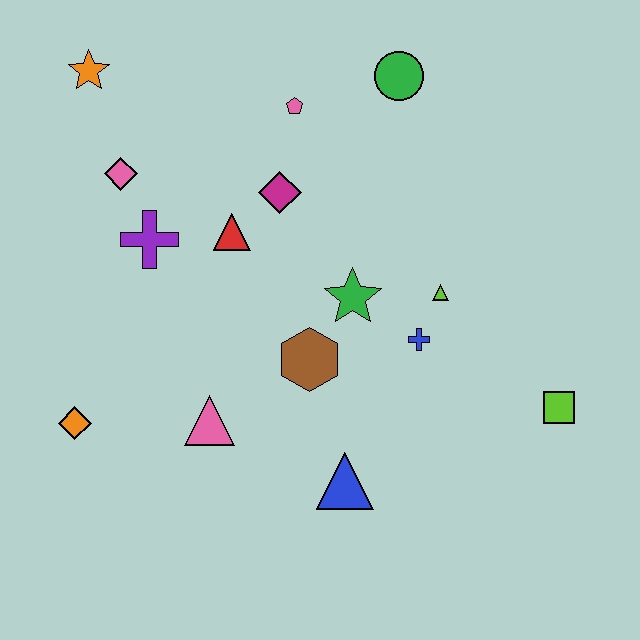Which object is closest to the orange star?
The pink diamond is closest to the orange star.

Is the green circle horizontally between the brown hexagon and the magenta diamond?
No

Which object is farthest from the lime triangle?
The orange star is farthest from the lime triangle.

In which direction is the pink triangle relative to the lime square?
The pink triangle is to the left of the lime square.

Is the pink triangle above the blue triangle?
Yes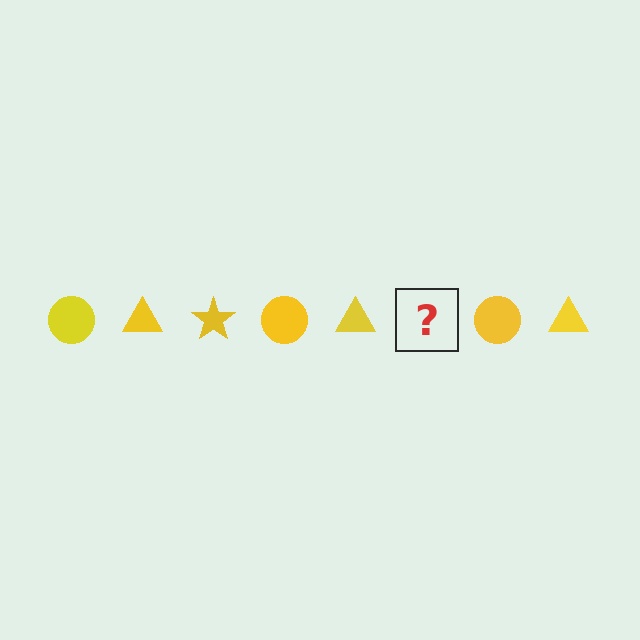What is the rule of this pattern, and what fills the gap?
The rule is that the pattern cycles through circle, triangle, star shapes in yellow. The gap should be filled with a yellow star.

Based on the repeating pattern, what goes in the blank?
The blank should be a yellow star.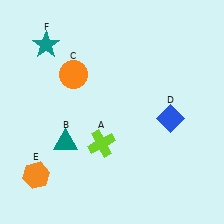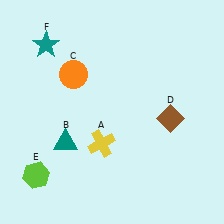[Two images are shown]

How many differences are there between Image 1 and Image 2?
There are 3 differences between the two images.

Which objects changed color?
A changed from lime to yellow. D changed from blue to brown. E changed from orange to lime.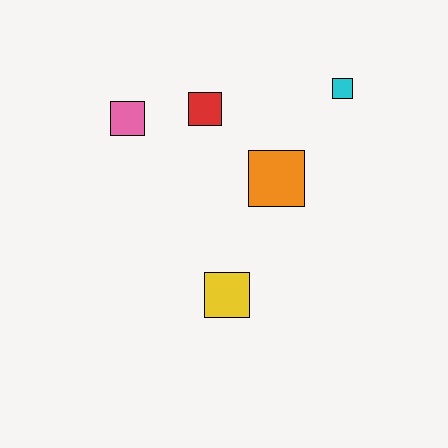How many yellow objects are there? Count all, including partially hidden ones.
There is 1 yellow object.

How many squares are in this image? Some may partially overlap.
There are 5 squares.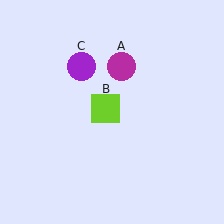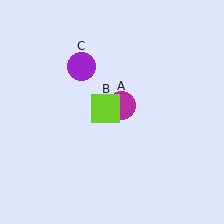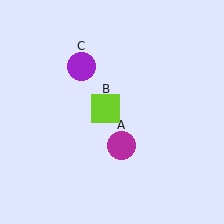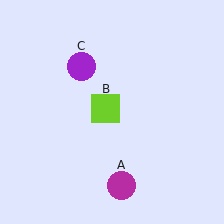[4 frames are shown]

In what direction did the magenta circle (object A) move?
The magenta circle (object A) moved down.